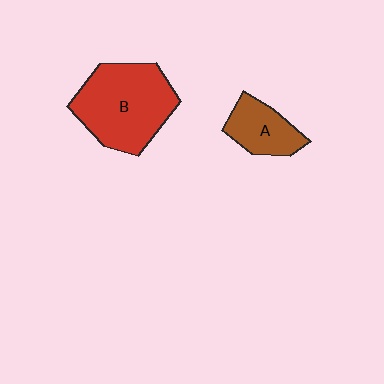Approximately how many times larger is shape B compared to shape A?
Approximately 2.1 times.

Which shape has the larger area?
Shape B (red).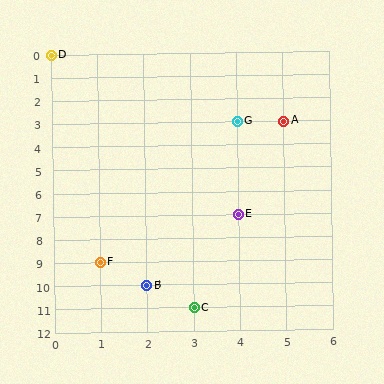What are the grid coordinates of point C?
Point C is at grid coordinates (3, 11).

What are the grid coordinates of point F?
Point F is at grid coordinates (1, 9).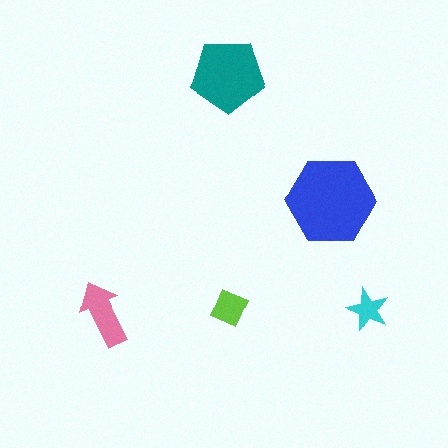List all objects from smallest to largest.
The cyan star, the lime square, the pink arrow, the teal pentagon, the blue hexagon.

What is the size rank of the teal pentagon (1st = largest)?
2nd.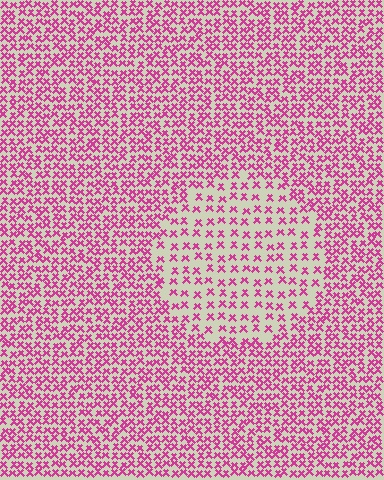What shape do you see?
I see a circle.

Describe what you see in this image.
The image contains small magenta elements arranged at two different densities. A circle-shaped region is visible where the elements are less densely packed than the surrounding area.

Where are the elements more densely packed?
The elements are more densely packed outside the circle boundary.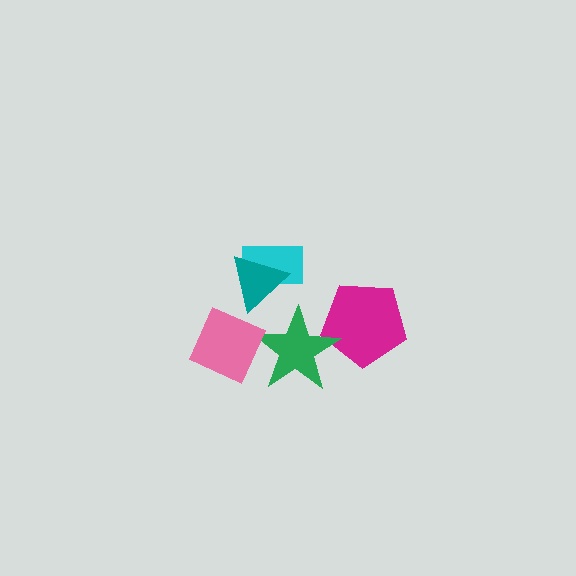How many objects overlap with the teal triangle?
1 object overlaps with the teal triangle.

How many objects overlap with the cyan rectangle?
1 object overlaps with the cyan rectangle.